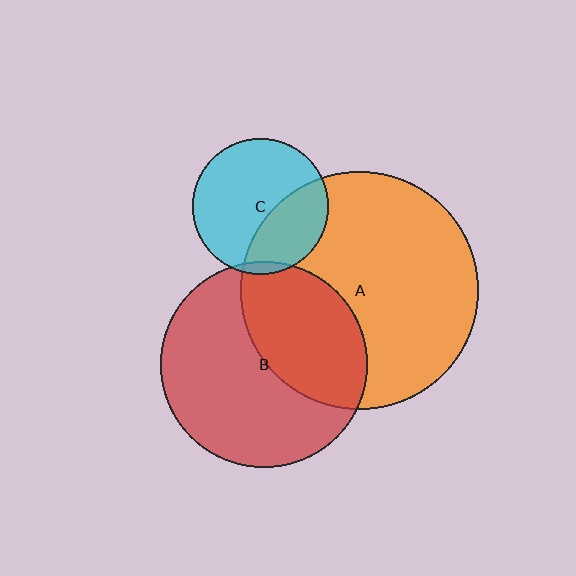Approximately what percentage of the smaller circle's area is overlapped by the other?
Approximately 40%.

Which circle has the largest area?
Circle A (orange).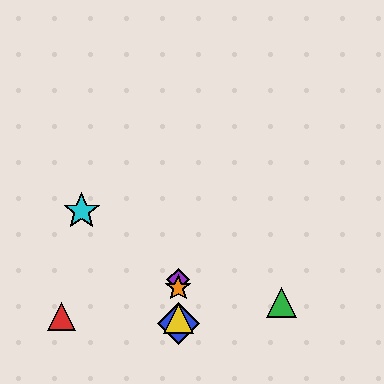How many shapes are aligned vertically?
4 shapes (the blue diamond, the yellow triangle, the purple diamond, the orange star) are aligned vertically.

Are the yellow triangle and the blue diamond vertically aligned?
Yes, both are at x≈178.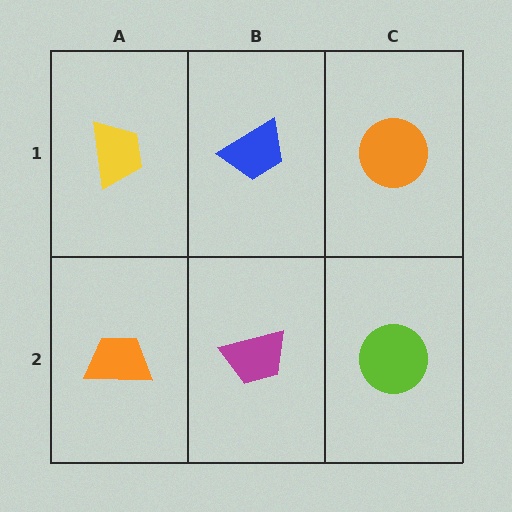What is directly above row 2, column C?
An orange circle.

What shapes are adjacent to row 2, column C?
An orange circle (row 1, column C), a magenta trapezoid (row 2, column B).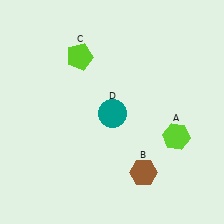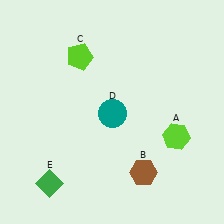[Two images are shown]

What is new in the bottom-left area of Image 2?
A green diamond (E) was added in the bottom-left area of Image 2.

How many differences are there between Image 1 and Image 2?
There is 1 difference between the two images.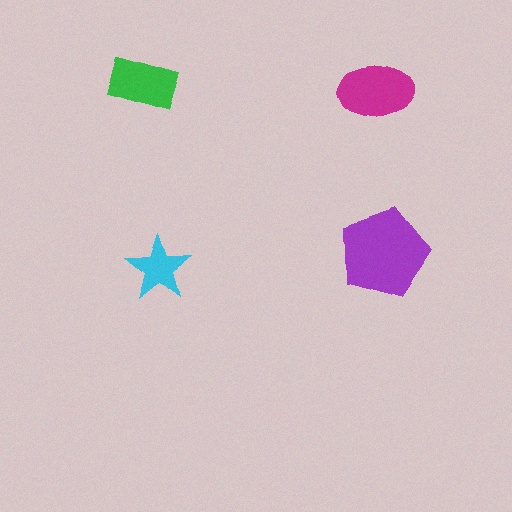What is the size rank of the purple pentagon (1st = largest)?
1st.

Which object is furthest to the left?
The green rectangle is leftmost.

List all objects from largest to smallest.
The purple pentagon, the magenta ellipse, the green rectangle, the cyan star.